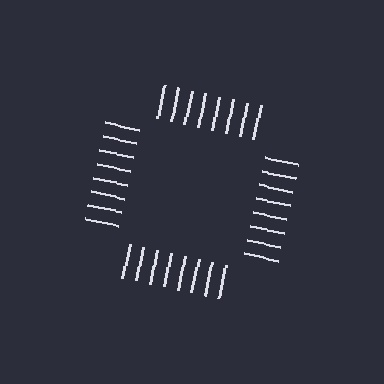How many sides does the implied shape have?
4 sides — the line-ends trace a square.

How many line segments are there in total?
32 — 8 along each of the 4 edges.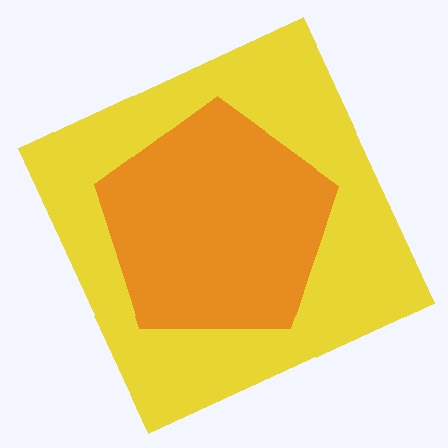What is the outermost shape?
The yellow square.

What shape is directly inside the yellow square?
The orange pentagon.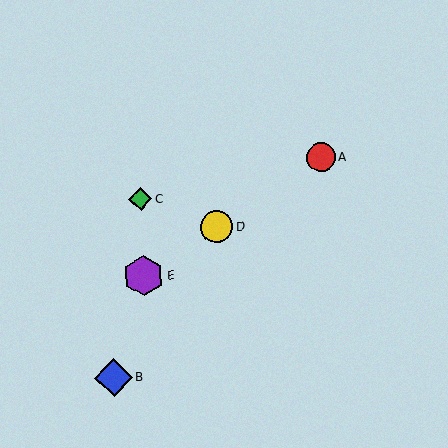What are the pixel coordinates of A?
Object A is at (321, 157).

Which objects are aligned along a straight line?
Objects A, D, E are aligned along a straight line.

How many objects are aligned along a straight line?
3 objects (A, D, E) are aligned along a straight line.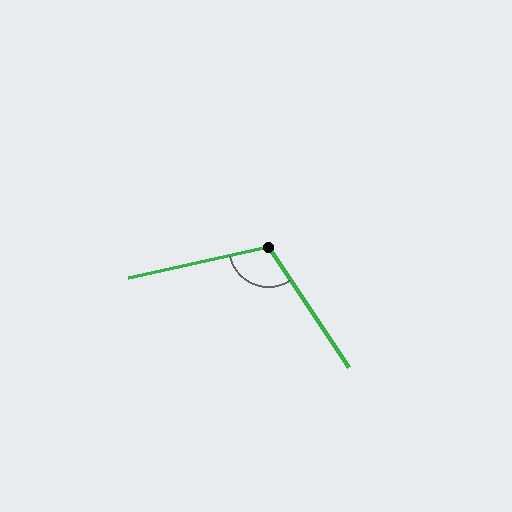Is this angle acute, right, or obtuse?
It is obtuse.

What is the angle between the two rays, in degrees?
Approximately 111 degrees.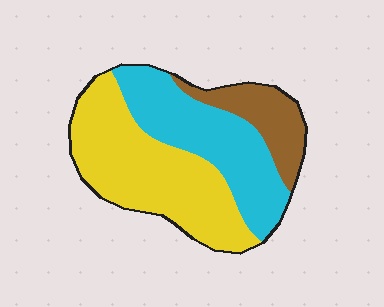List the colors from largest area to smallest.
From largest to smallest: yellow, cyan, brown.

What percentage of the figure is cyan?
Cyan takes up between a third and a half of the figure.